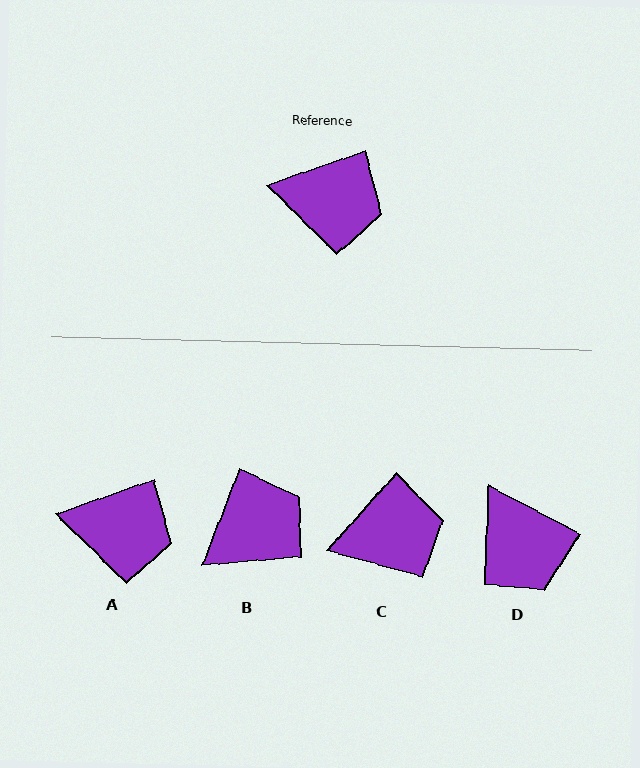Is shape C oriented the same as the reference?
No, it is off by about 29 degrees.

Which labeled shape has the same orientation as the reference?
A.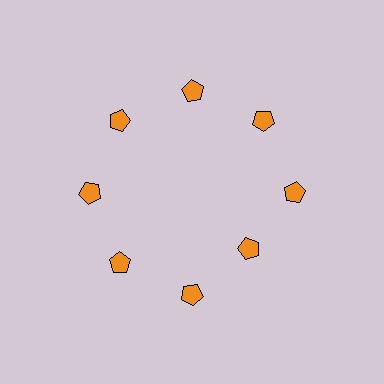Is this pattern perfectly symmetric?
No. The 8 orange pentagons are arranged in a ring, but one element near the 4 o'clock position is pulled inward toward the center, breaking the 8-fold rotational symmetry.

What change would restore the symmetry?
The symmetry would be restored by moving it outward, back onto the ring so that all 8 pentagons sit at equal angles and equal distance from the center.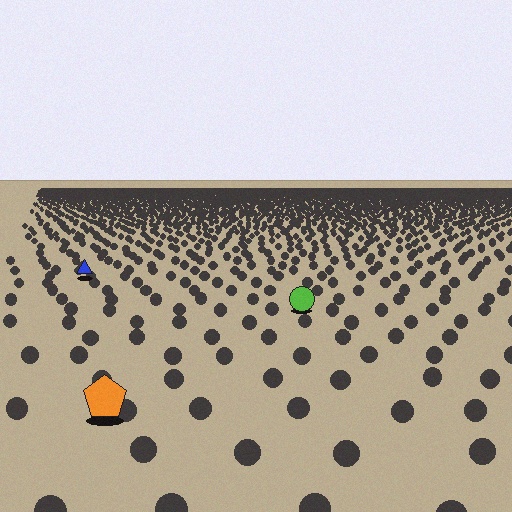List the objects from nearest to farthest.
From nearest to farthest: the orange pentagon, the lime circle, the blue triangle.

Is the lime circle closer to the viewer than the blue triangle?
Yes. The lime circle is closer — you can tell from the texture gradient: the ground texture is coarser near it.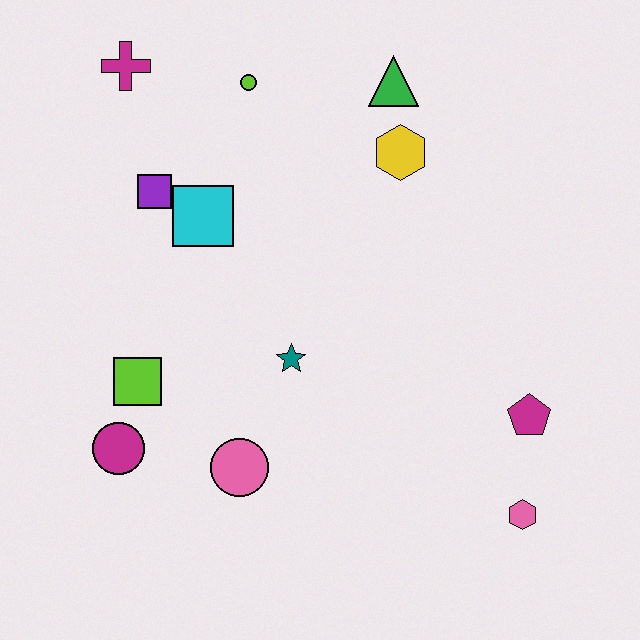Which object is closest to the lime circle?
The magenta cross is closest to the lime circle.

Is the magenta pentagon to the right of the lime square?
Yes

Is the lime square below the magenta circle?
No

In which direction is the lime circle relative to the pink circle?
The lime circle is above the pink circle.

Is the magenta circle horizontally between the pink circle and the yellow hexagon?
No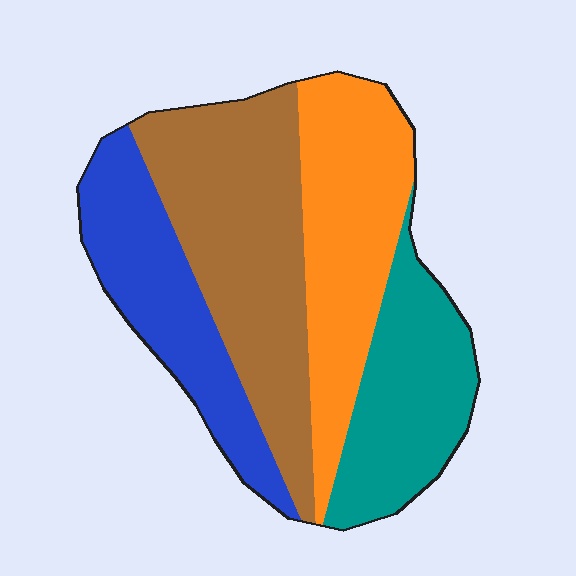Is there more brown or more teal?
Brown.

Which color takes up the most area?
Brown, at roughly 35%.